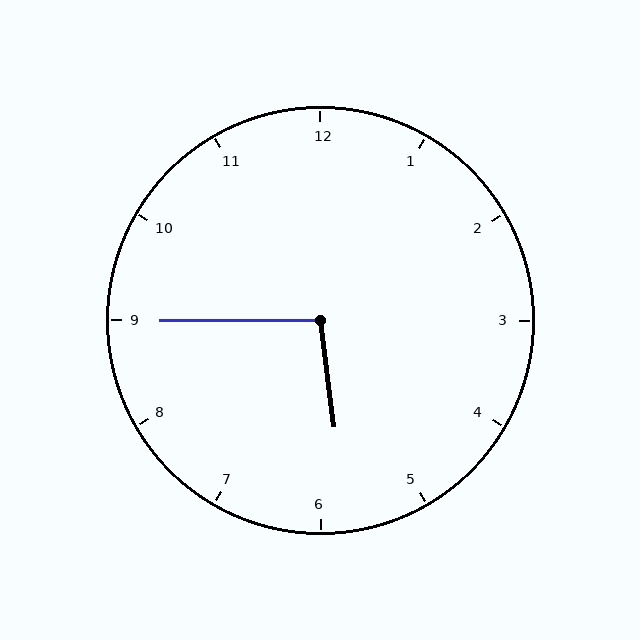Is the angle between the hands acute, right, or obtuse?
It is obtuse.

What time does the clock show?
5:45.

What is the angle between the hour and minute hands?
Approximately 98 degrees.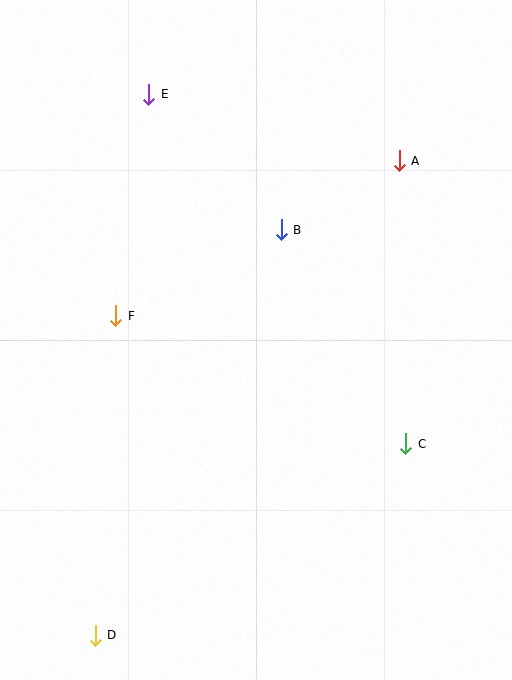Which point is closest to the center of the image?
Point B at (281, 230) is closest to the center.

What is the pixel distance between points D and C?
The distance between D and C is 365 pixels.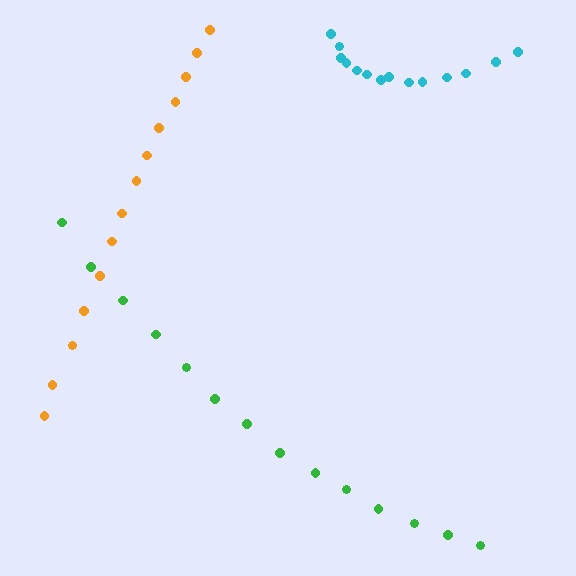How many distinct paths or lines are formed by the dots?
There are 3 distinct paths.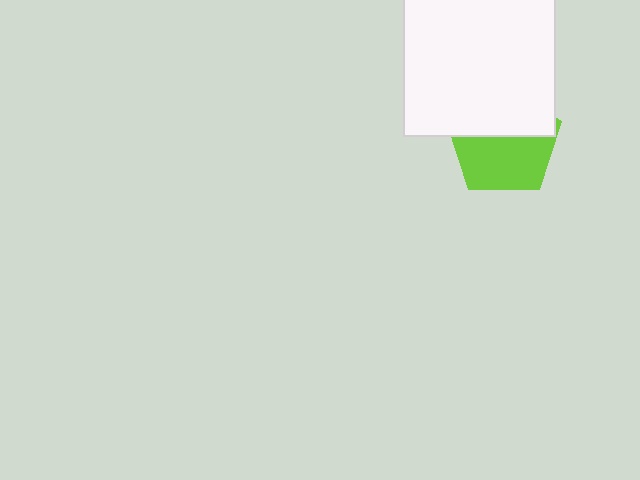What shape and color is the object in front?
The object in front is a white square.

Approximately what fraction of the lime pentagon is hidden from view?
Roughly 47% of the lime pentagon is hidden behind the white square.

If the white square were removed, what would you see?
You would see the complete lime pentagon.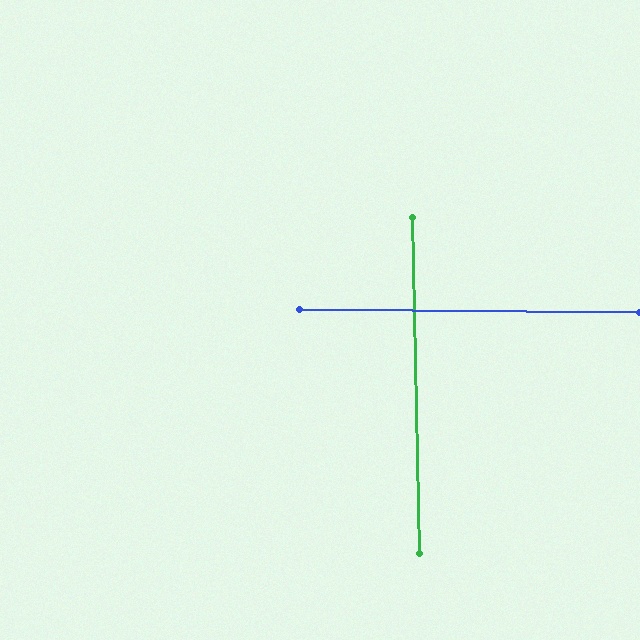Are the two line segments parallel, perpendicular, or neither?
Perpendicular — they meet at approximately 88°.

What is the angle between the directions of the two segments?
Approximately 88 degrees.